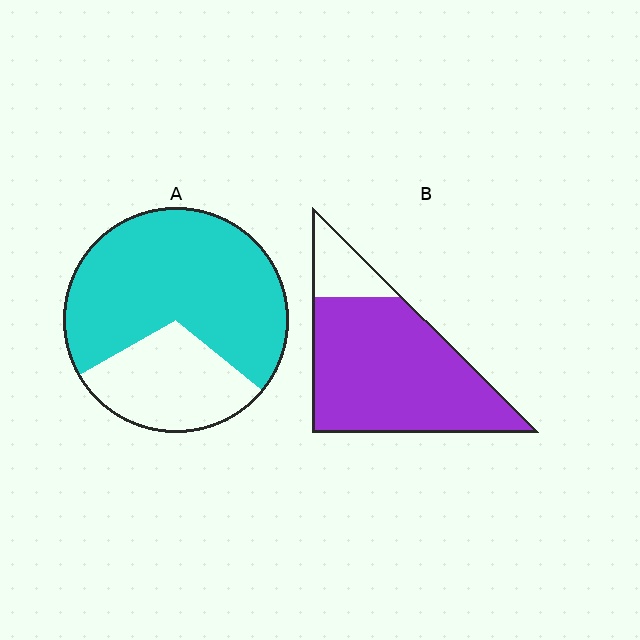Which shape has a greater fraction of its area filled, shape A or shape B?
Shape B.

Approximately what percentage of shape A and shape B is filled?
A is approximately 70% and B is approximately 85%.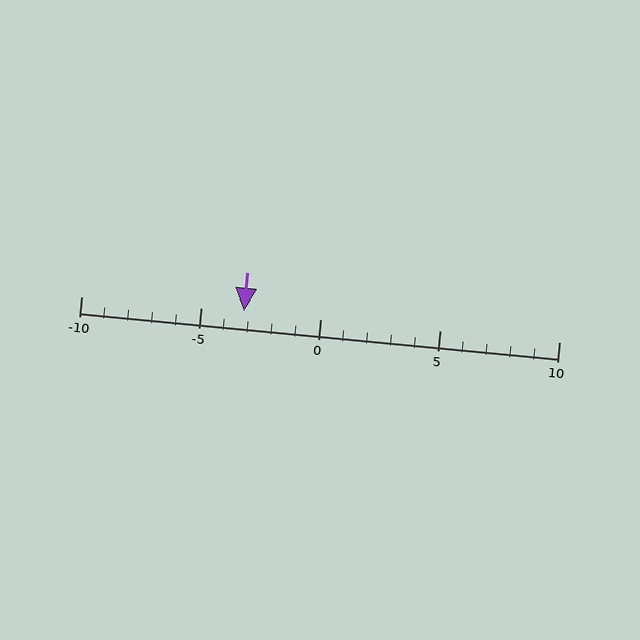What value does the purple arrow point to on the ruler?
The purple arrow points to approximately -3.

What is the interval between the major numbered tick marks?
The major tick marks are spaced 5 units apart.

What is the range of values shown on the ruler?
The ruler shows values from -10 to 10.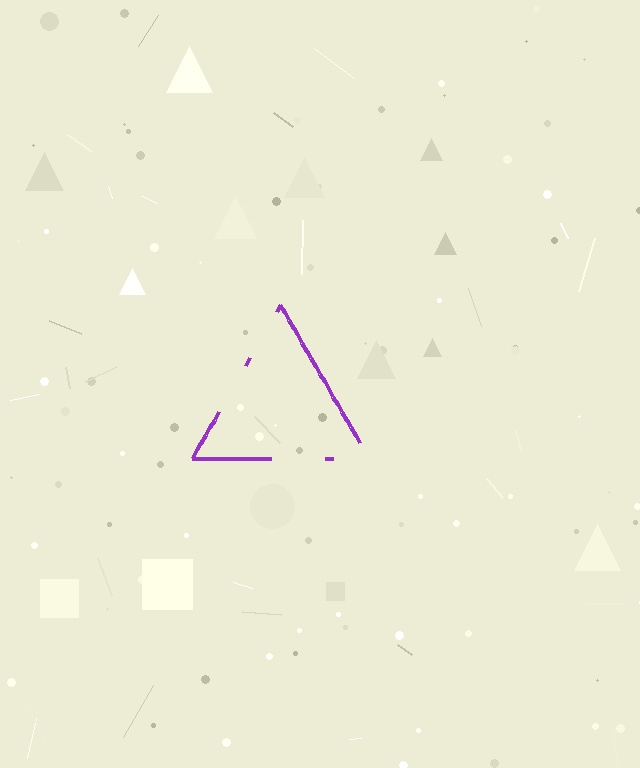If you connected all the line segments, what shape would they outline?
They would outline a triangle.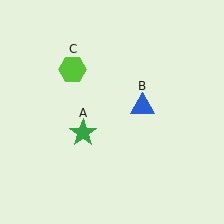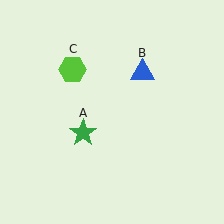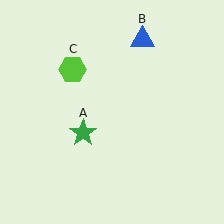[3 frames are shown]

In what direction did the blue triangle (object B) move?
The blue triangle (object B) moved up.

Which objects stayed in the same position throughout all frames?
Green star (object A) and lime hexagon (object C) remained stationary.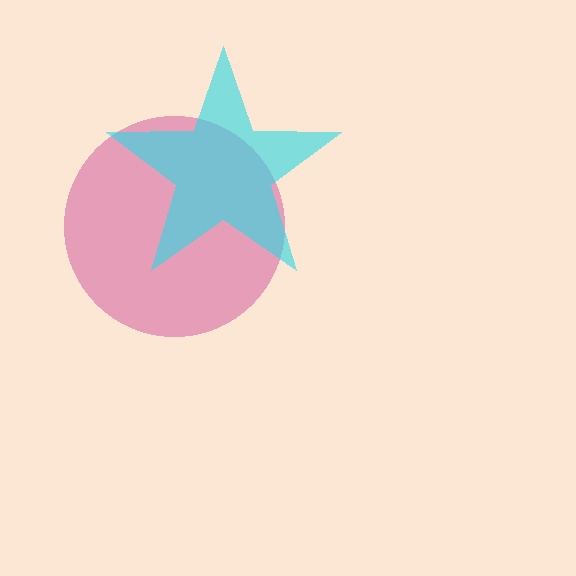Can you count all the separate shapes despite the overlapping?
Yes, there are 2 separate shapes.